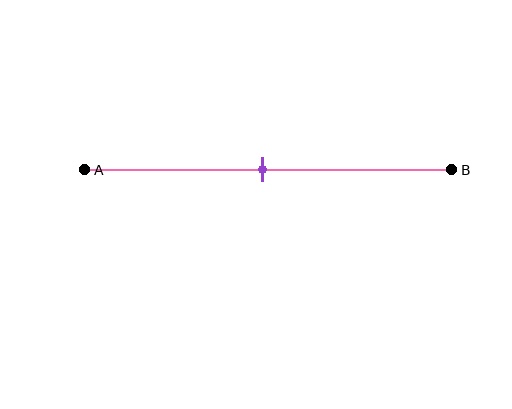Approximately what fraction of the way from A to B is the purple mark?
The purple mark is approximately 50% of the way from A to B.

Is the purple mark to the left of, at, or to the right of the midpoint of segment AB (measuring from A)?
The purple mark is approximately at the midpoint of segment AB.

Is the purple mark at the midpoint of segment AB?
Yes, the mark is approximately at the midpoint.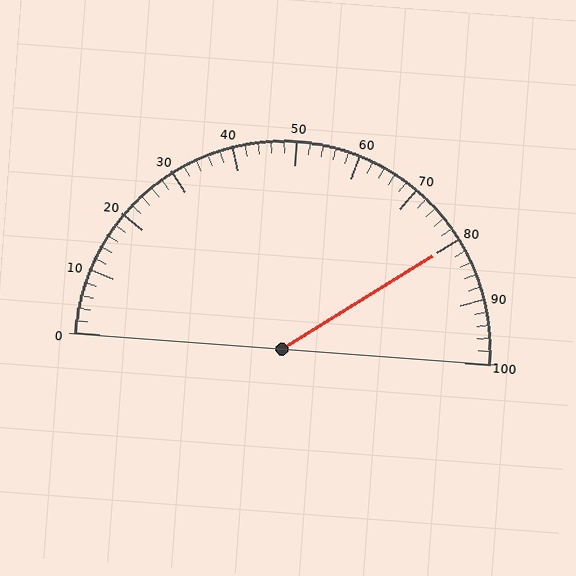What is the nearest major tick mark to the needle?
The nearest major tick mark is 80.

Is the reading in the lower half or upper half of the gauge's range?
The reading is in the upper half of the range (0 to 100).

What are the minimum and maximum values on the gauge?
The gauge ranges from 0 to 100.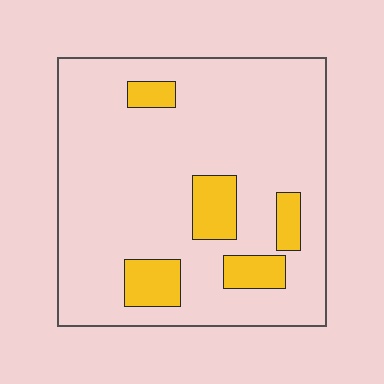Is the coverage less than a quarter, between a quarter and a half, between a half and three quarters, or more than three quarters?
Less than a quarter.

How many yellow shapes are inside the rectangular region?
5.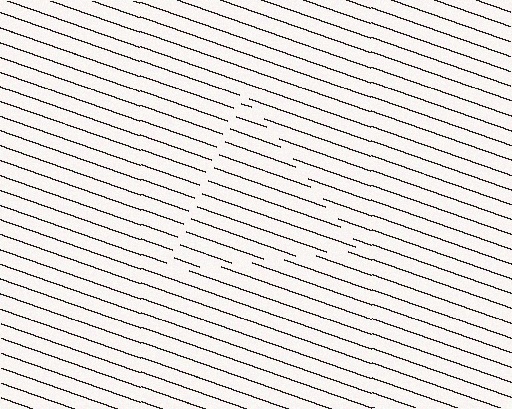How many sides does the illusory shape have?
3 sides — the line-ends trace a triangle.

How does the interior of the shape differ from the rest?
The interior of the shape contains the same grating, shifted by half a period — the contour is defined by the phase discontinuity where line-ends from the inner and outer gratings abut.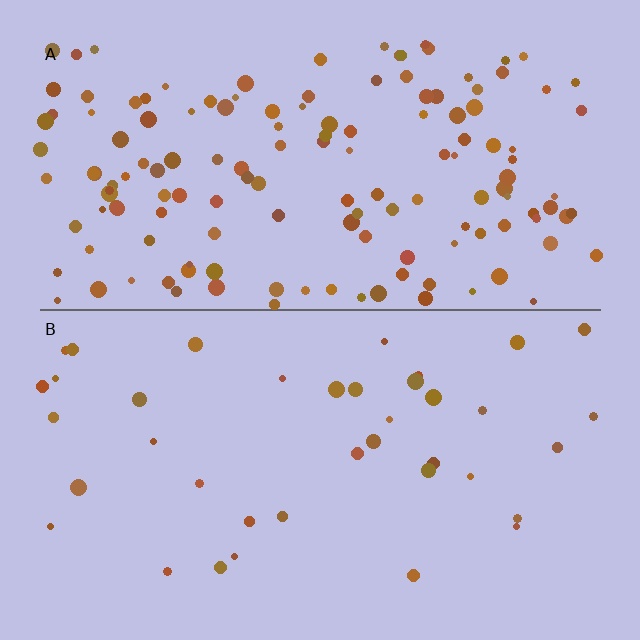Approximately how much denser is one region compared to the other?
Approximately 3.8× — region A over region B.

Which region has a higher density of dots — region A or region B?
A (the top).